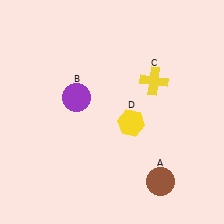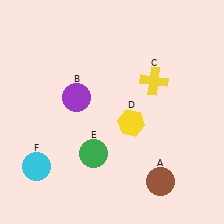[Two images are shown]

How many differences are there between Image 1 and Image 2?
There are 2 differences between the two images.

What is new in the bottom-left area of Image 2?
A cyan circle (F) was added in the bottom-left area of Image 2.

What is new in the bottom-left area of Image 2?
A green circle (E) was added in the bottom-left area of Image 2.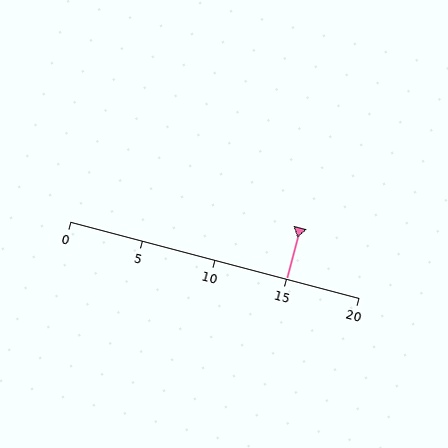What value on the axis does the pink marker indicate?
The marker indicates approximately 15.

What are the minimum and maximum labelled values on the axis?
The axis runs from 0 to 20.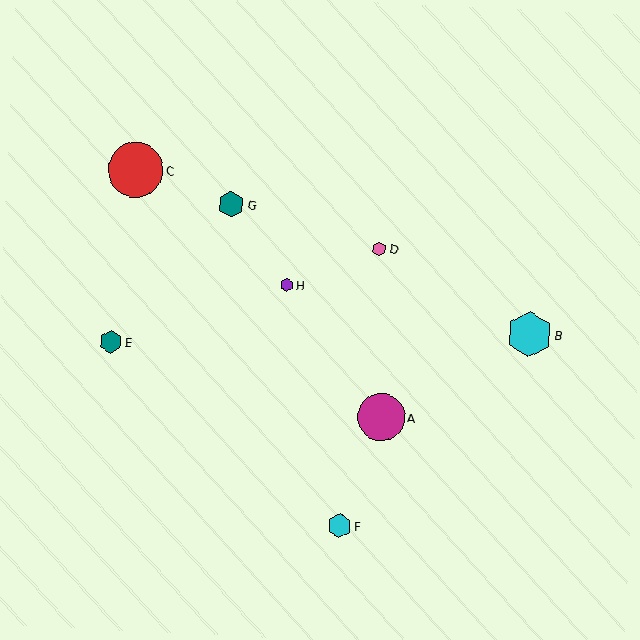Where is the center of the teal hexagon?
The center of the teal hexagon is at (231, 204).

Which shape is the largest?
The red circle (labeled C) is the largest.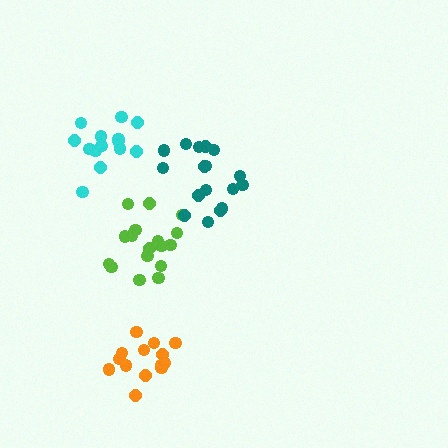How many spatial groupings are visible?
There are 4 spatial groupings.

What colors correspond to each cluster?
The clusters are colored: cyan, orange, lime, teal.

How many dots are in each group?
Group 1: 14 dots, Group 2: 14 dots, Group 3: 17 dots, Group 4: 17 dots (62 total).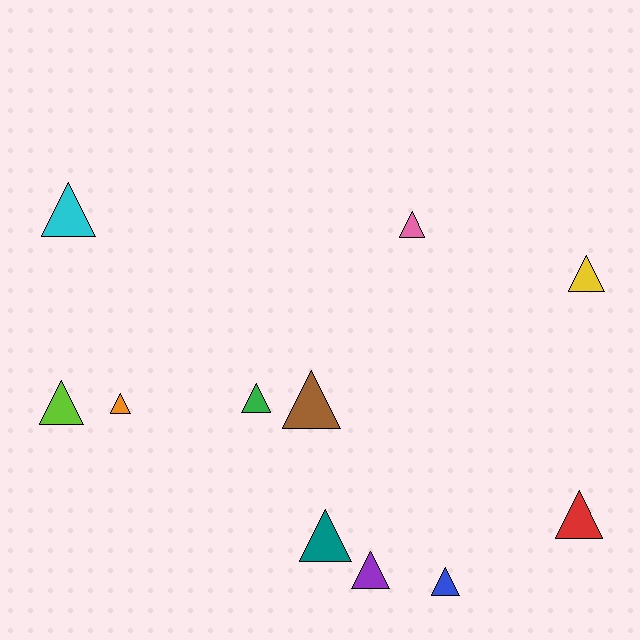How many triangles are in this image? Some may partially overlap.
There are 11 triangles.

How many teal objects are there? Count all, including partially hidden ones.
There is 1 teal object.